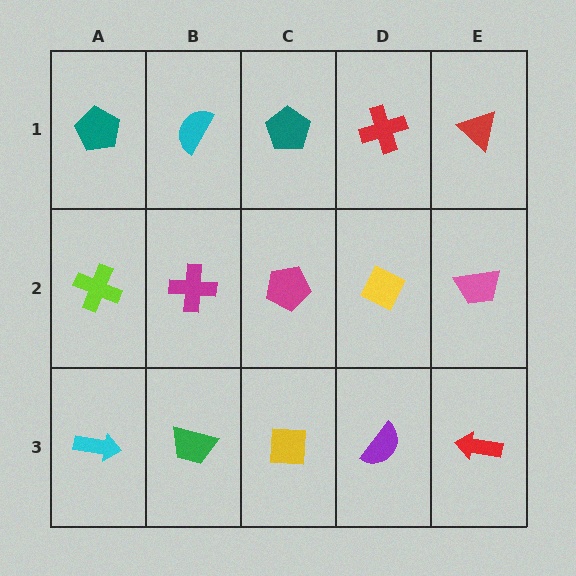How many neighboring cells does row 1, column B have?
3.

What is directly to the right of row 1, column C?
A red cross.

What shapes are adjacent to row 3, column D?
A yellow diamond (row 2, column D), a yellow square (row 3, column C), a red arrow (row 3, column E).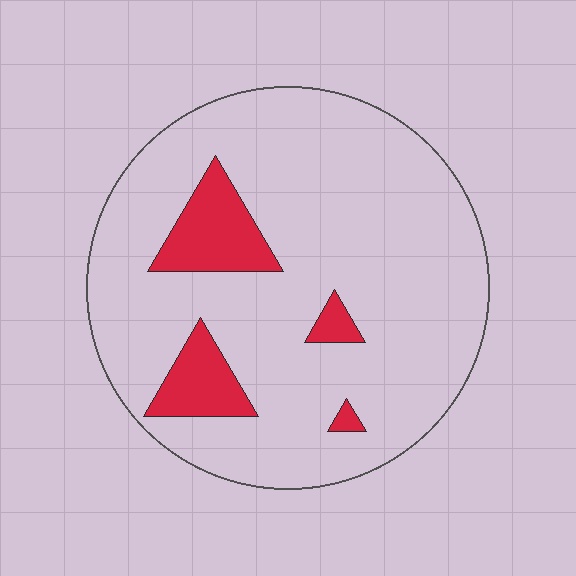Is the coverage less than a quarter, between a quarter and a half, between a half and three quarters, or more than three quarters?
Less than a quarter.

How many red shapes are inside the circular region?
4.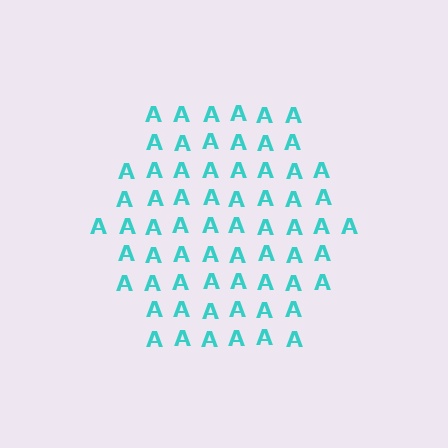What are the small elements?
The small elements are letter A's.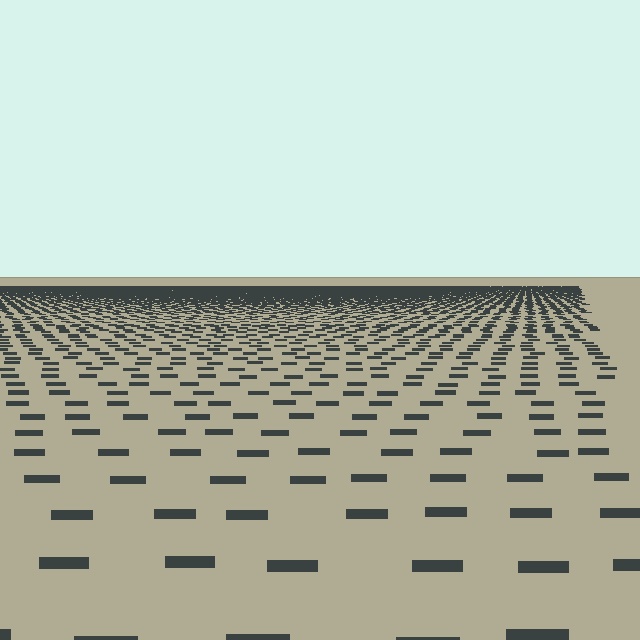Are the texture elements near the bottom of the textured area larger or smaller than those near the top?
Larger. Near the bottom, elements are closer to the viewer and appear at a bigger on-screen size.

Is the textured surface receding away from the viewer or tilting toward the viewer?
The surface is receding away from the viewer. Texture elements get smaller and denser toward the top.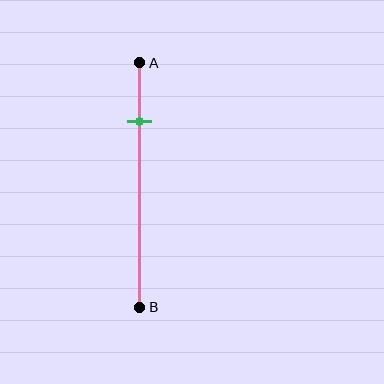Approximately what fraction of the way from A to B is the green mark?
The green mark is approximately 25% of the way from A to B.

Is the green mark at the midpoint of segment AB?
No, the mark is at about 25% from A, not at the 50% midpoint.